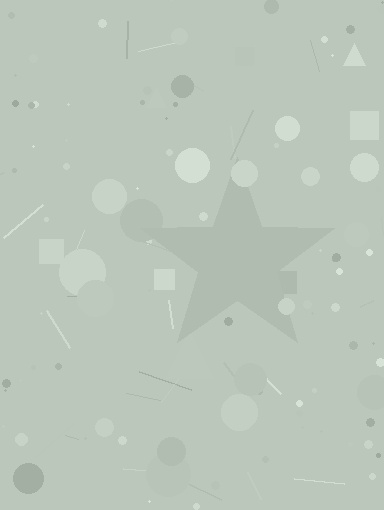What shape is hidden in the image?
A star is hidden in the image.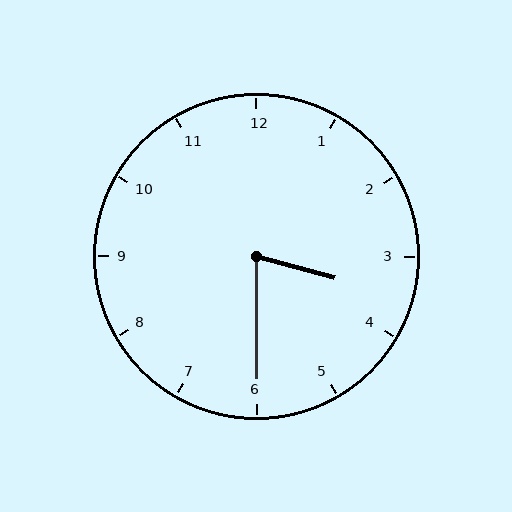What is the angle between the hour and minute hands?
Approximately 75 degrees.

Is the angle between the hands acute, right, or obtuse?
It is acute.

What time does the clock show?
3:30.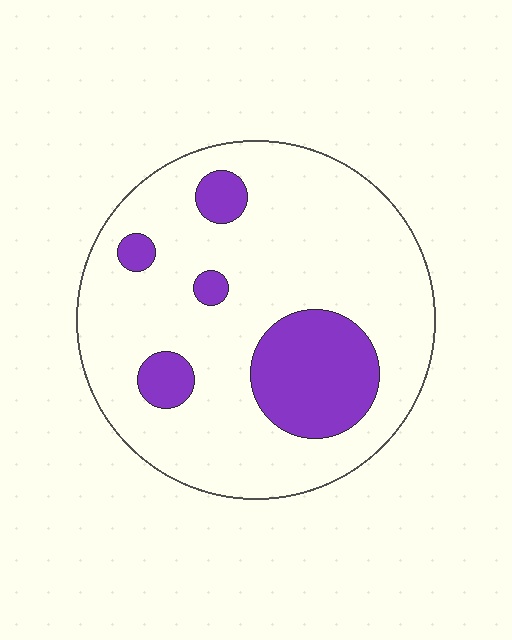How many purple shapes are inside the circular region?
5.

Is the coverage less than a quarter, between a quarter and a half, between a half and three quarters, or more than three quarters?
Less than a quarter.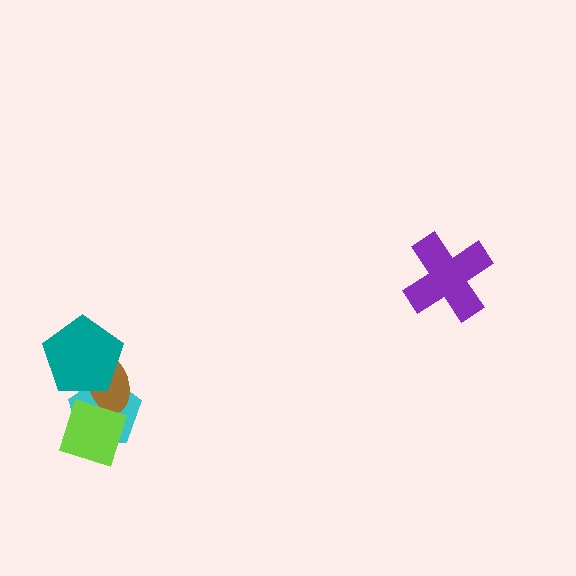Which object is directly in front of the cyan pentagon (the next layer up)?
The brown ellipse is directly in front of the cyan pentagon.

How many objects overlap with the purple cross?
0 objects overlap with the purple cross.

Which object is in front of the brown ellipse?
The teal pentagon is in front of the brown ellipse.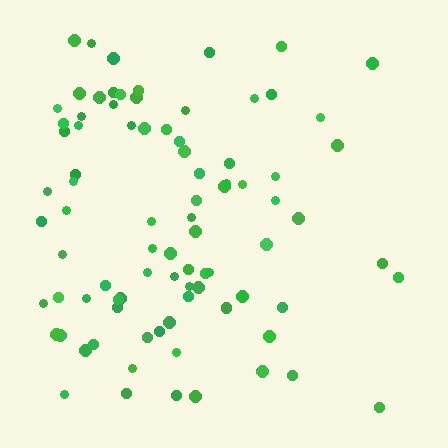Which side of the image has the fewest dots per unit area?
The right.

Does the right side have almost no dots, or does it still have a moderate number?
Still a moderate number, just noticeably fewer than the left.